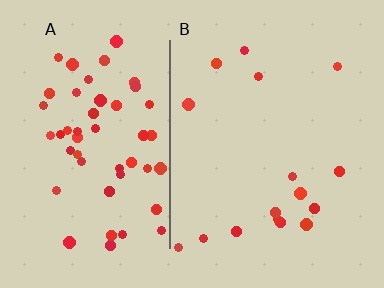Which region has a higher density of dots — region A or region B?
A (the left).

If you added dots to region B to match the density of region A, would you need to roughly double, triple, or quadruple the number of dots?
Approximately triple.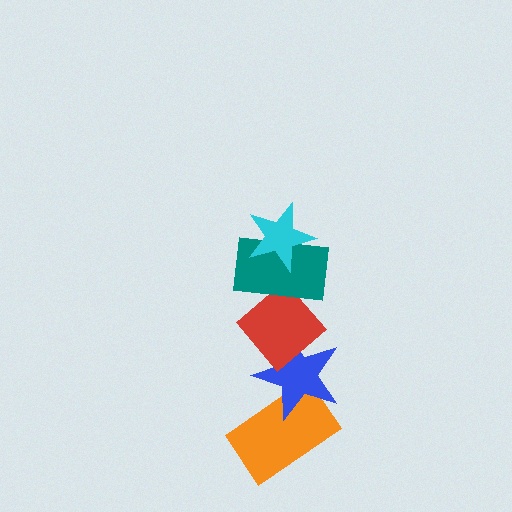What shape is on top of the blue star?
The red diamond is on top of the blue star.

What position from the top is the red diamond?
The red diamond is 3rd from the top.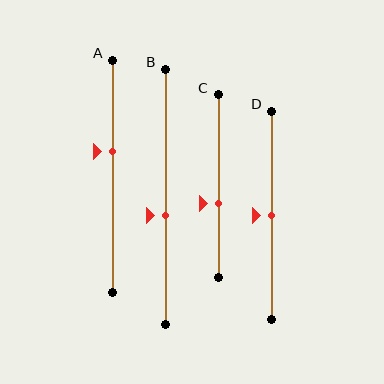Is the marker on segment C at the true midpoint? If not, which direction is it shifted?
No, the marker on segment C is shifted downward by about 9% of the segment length.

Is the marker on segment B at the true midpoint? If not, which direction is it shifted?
No, the marker on segment B is shifted downward by about 8% of the segment length.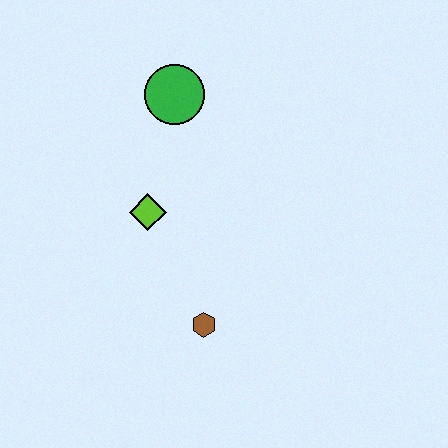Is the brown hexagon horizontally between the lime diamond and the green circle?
No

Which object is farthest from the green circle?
The brown hexagon is farthest from the green circle.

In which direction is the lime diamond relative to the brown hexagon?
The lime diamond is above the brown hexagon.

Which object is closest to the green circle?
The lime diamond is closest to the green circle.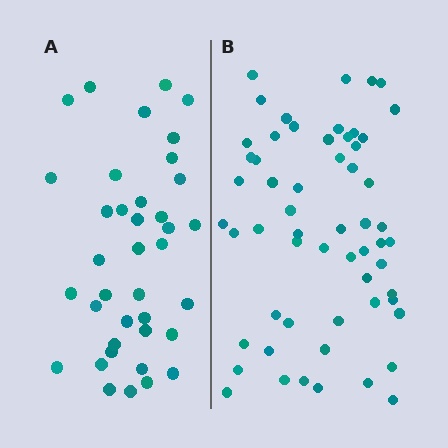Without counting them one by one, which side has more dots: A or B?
Region B (the right region) has more dots.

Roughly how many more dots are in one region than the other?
Region B has approximately 20 more dots than region A.